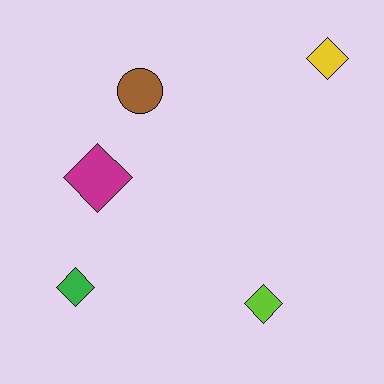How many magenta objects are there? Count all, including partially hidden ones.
There is 1 magenta object.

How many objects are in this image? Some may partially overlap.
There are 5 objects.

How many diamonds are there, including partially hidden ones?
There are 4 diamonds.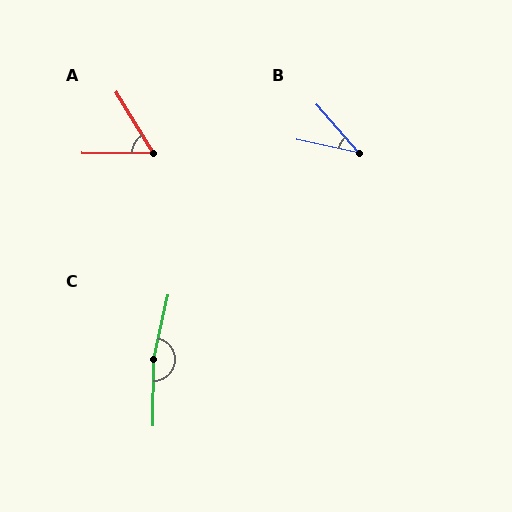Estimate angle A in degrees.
Approximately 58 degrees.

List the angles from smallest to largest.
B (37°), A (58°), C (167°).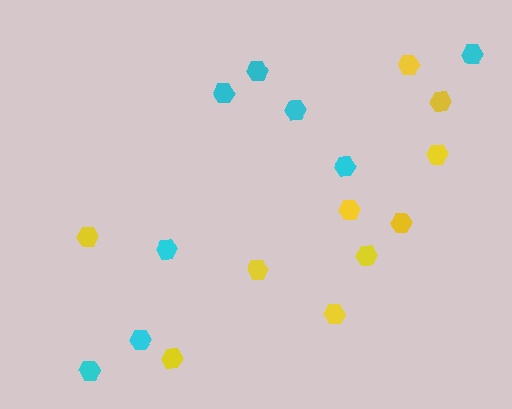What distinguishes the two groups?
There are 2 groups: one group of cyan hexagons (8) and one group of yellow hexagons (10).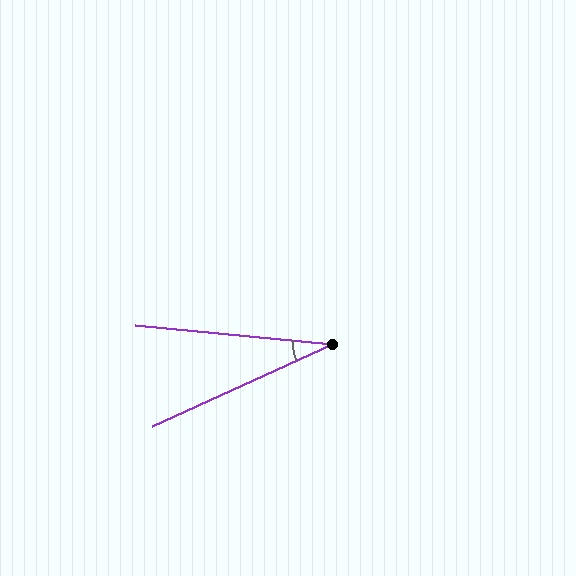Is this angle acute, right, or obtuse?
It is acute.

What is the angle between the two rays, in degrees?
Approximately 30 degrees.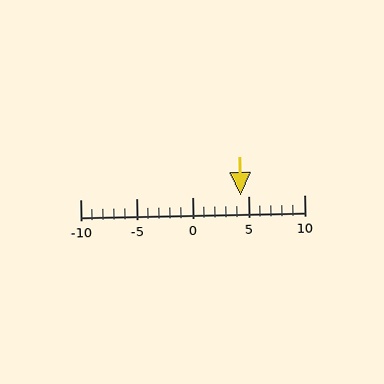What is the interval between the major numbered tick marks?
The major tick marks are spaced 5 units apart.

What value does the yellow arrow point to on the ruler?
The yellow arrow points to approximately 4.